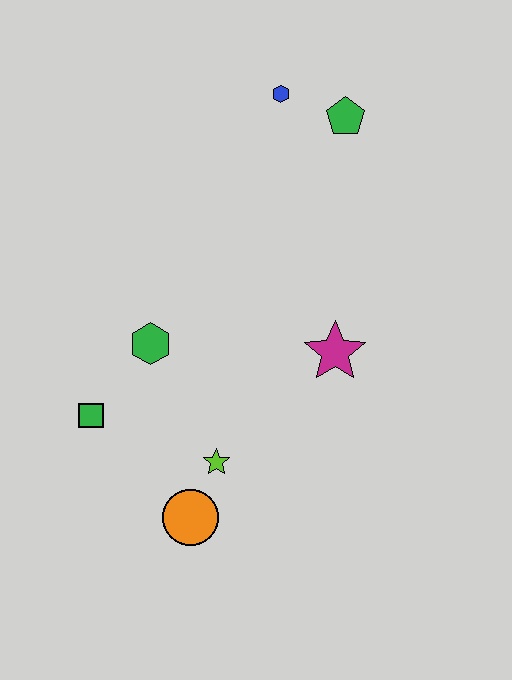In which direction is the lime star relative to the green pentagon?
The lime star is below the green pentagon.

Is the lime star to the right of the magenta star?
No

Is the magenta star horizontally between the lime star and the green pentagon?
Yes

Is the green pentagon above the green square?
Yes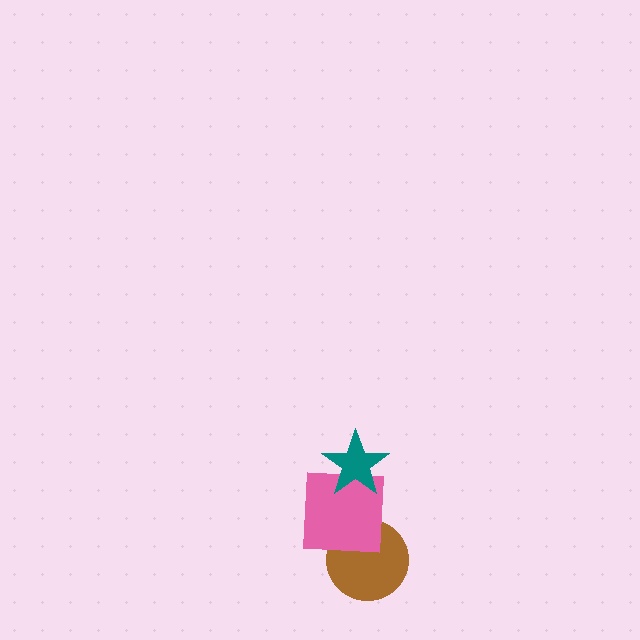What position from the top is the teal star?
The teal star is 1st from the top.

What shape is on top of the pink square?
The teal star is on top of the pink square.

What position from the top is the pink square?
The pink square is 2nd from the top.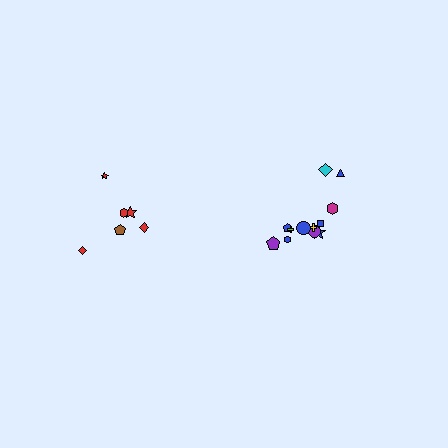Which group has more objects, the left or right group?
The right group.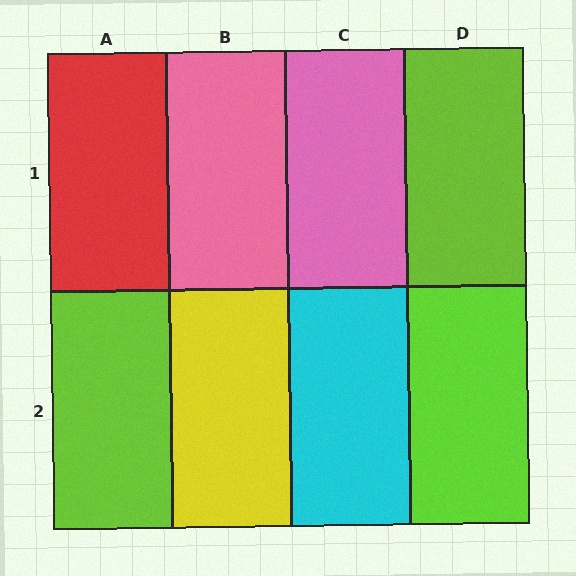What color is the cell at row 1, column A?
Red.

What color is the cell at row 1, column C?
Pink.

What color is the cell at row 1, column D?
Lime.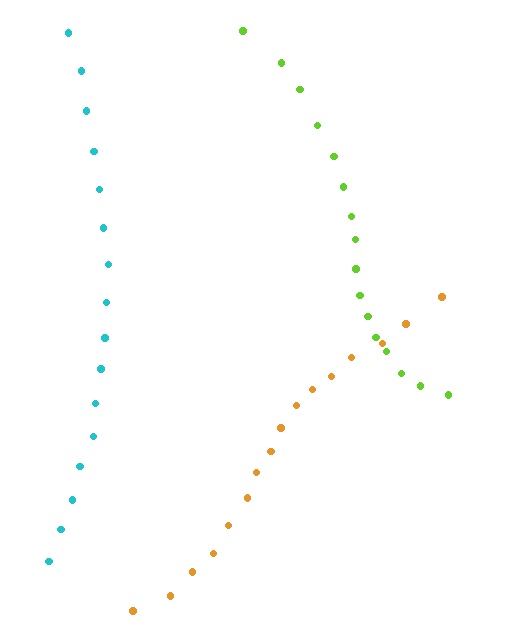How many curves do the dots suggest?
There are 3 distinct paths.